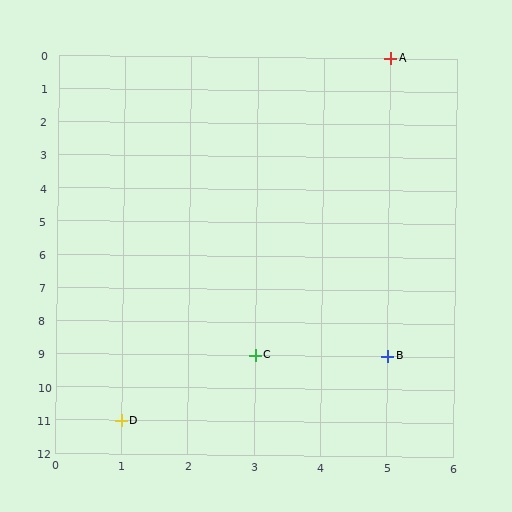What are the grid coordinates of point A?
Point A is at grid coordinates (5, 0).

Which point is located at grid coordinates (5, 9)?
Point B is at (5, 9).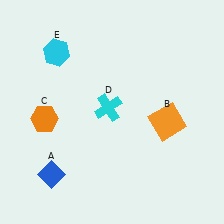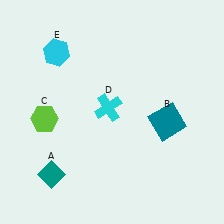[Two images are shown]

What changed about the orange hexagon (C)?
In Image 1, C is orange. In Image 2, it changed to lime.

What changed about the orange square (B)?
In Image 1, B is orange. In Image 2, it changed to teal.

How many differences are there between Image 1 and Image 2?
There are 3 differences between the two images.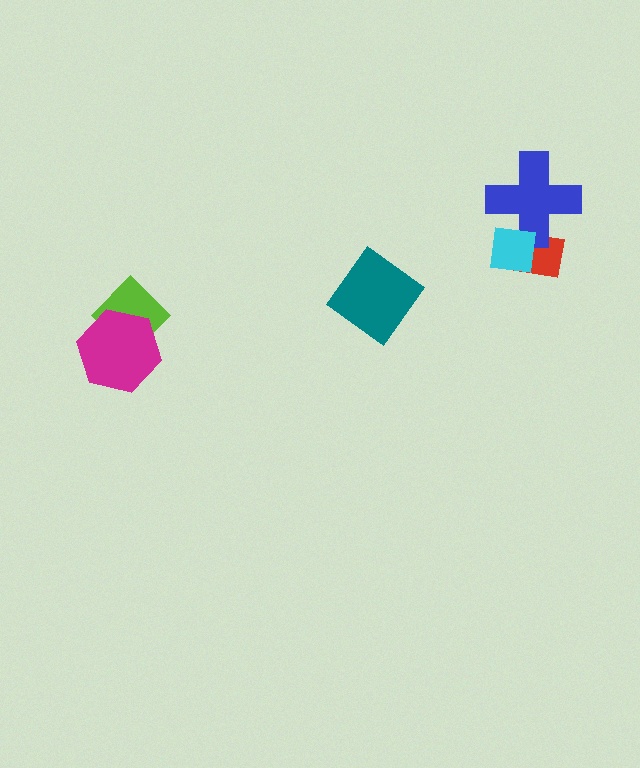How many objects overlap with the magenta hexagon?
1 object overlaps with the magenta hexagon.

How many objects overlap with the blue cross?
2 objects overlap with the blue cross.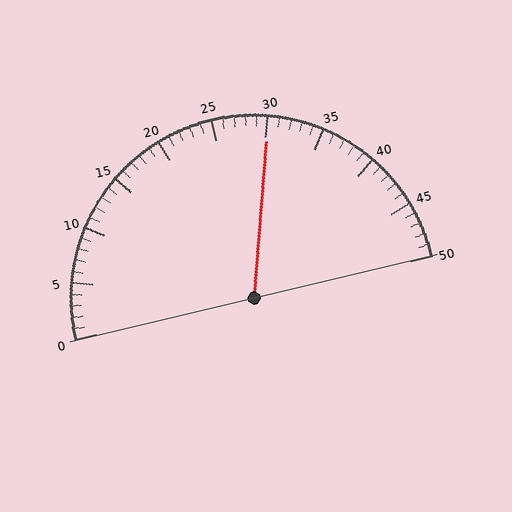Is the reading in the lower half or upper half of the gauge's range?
The reading is in the upper half of the range (0 to 50).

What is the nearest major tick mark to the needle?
The nearest major tick mark is 30.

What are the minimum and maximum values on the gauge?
The gauge ranges from 0 to 50.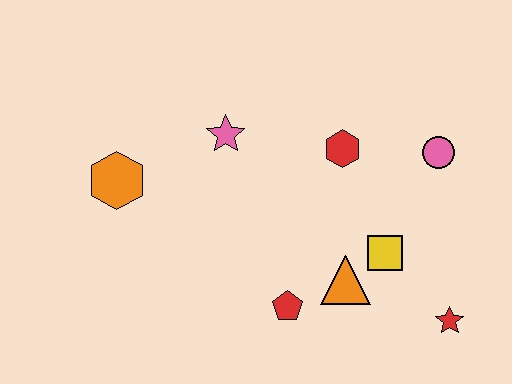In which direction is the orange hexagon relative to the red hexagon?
The orange hexagon is to the left of the red hexagon.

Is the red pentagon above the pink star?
No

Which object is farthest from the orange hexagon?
The red star is farthest from the orange hexagon.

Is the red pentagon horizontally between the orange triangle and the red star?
No